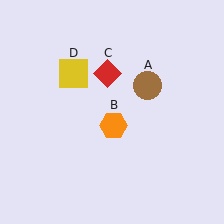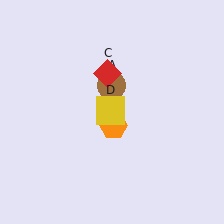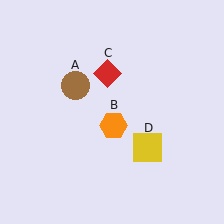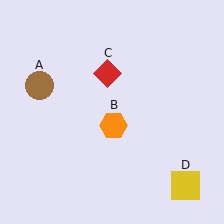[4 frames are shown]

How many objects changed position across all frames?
2 objects changed position: brown circle (object A), yellow square (object D).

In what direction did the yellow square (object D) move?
The yellow square (object D) moved down and to the right.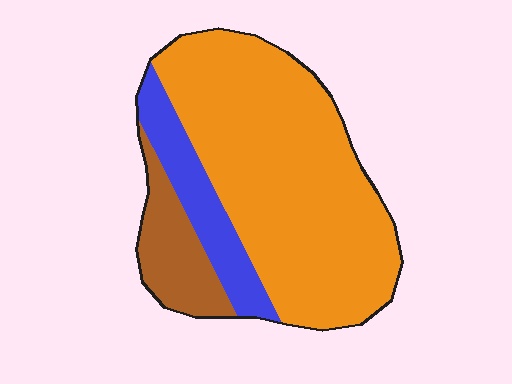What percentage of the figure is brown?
Brown covers 14% of the figure.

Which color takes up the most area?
Orange, at roughly 70%.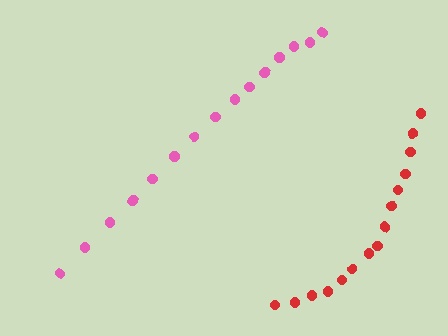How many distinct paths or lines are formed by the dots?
There are 2 distinct paths.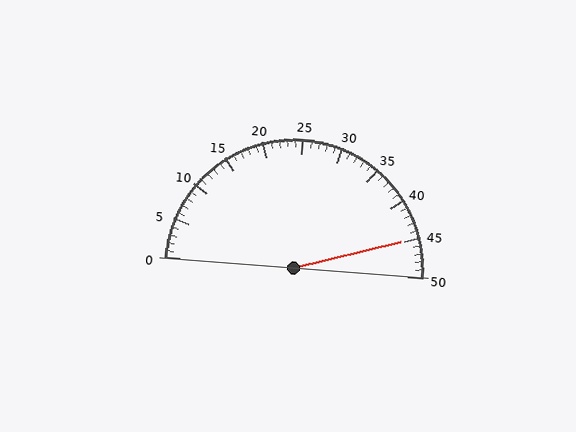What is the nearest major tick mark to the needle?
The nearest major tick mark is 45.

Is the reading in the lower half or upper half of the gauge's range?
The reading is in the upper half of the range (0 to 50).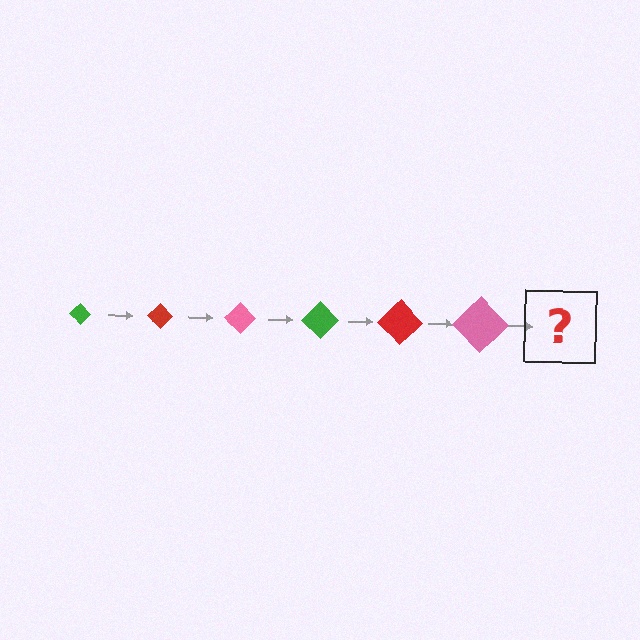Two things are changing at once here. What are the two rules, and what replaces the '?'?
The two rules are that the diamond grows larger each step and the color cycles through green, red, and pink. The '?' should be a green diamond, larger than the previous one.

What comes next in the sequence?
The next element should be a green diamond, larger than the previous one.